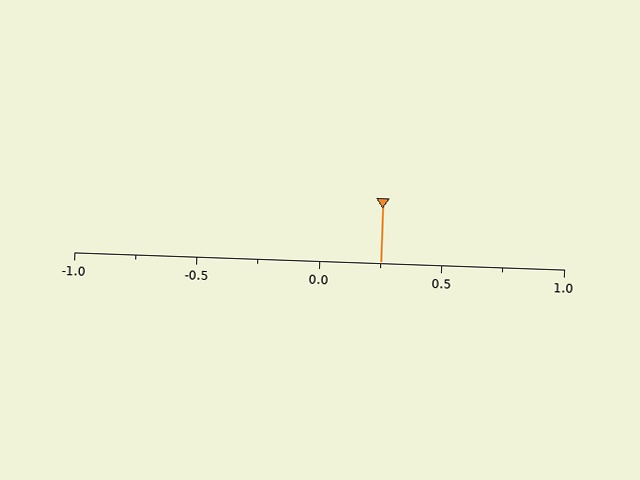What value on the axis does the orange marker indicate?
The marker indicates approximately 0.25.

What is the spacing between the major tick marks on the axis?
The major ticks are spaced 0.5 apart.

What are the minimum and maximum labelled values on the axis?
The axis runs from -1.0 to 1.0.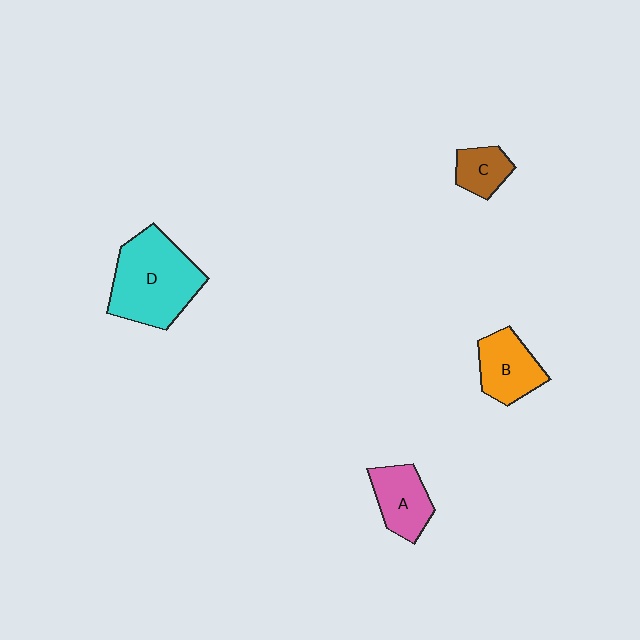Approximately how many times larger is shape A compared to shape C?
Approximately 1.5 times.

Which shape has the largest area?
Shape D (cyan).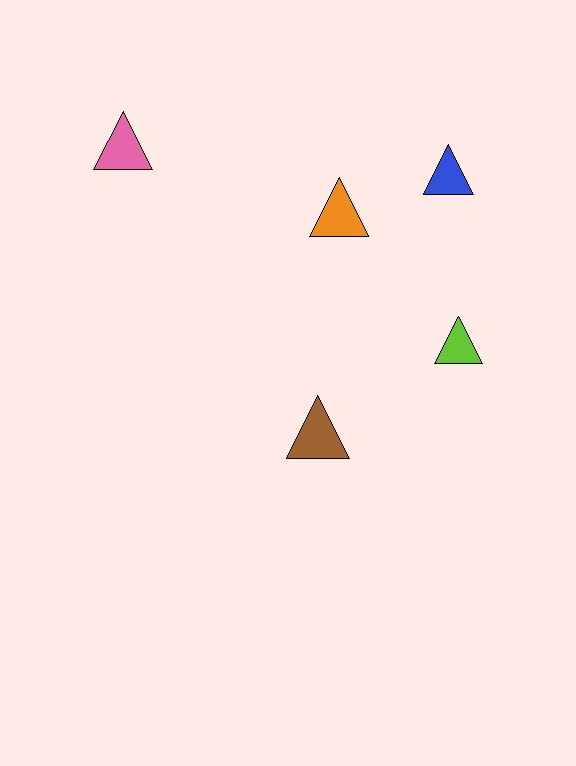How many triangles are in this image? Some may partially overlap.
There are 5 triangles.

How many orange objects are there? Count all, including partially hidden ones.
There is 1 orange object.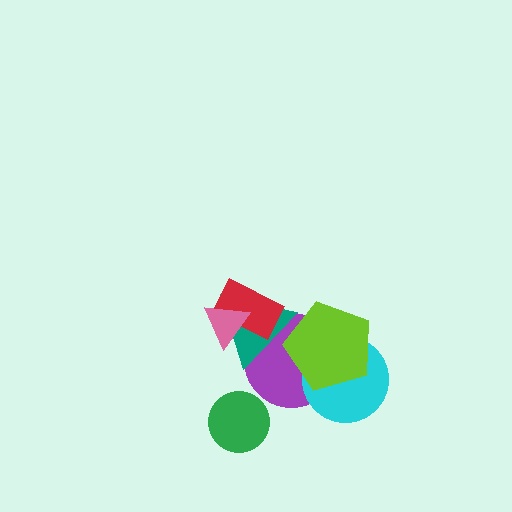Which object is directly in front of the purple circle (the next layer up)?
The teal triangle is directly in front of the purple circle.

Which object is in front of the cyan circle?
The lime pentagon is in front of the cyan circle.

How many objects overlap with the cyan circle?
2 objects overlap with the cyan circle.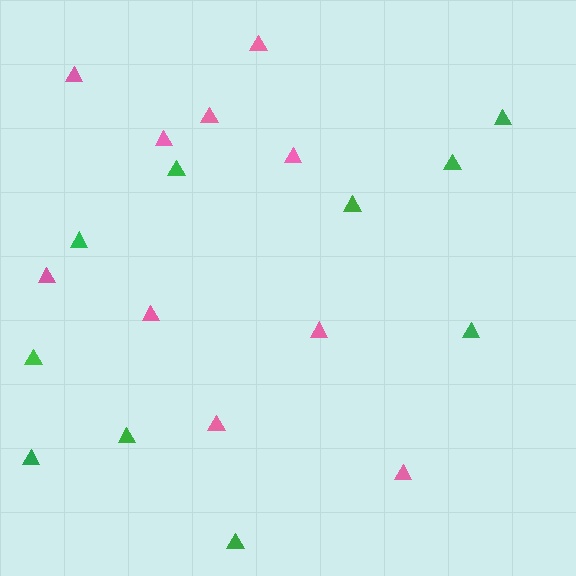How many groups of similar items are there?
There are 2 groups: one group of pink triangles (10) and one group of green triangles (10).